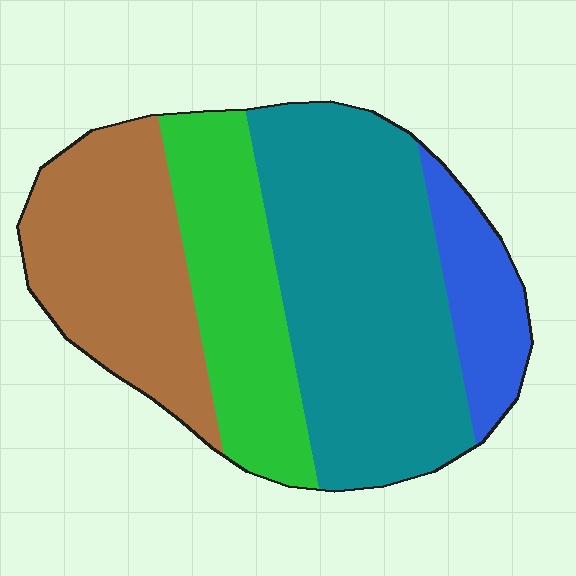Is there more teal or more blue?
Teal.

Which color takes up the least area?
Blue, at roughly 10%.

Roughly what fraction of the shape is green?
Green takes up about one fifth (1/5) of the shape.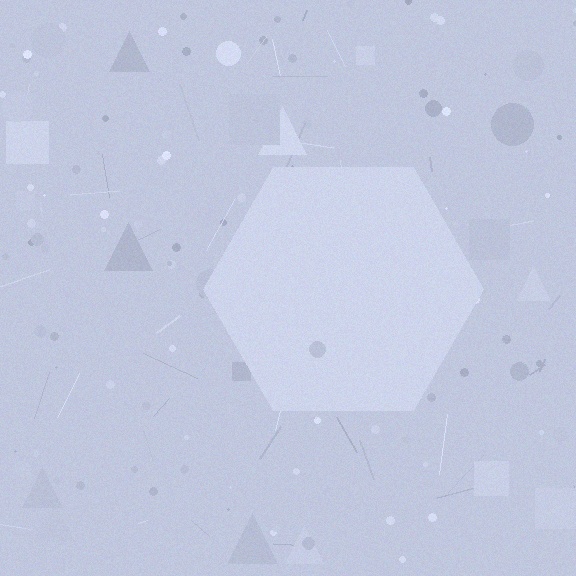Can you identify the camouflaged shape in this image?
The camouflaged shape is a hexagon.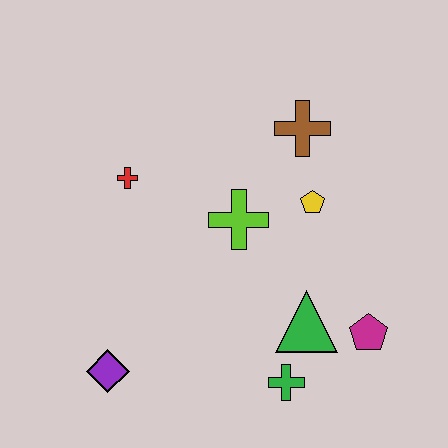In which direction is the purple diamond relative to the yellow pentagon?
The purple diamond is to the left of the yellow pentagon.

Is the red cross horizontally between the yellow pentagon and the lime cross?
No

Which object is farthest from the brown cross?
The purple diamond is farthest from the brown cross.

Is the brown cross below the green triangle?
No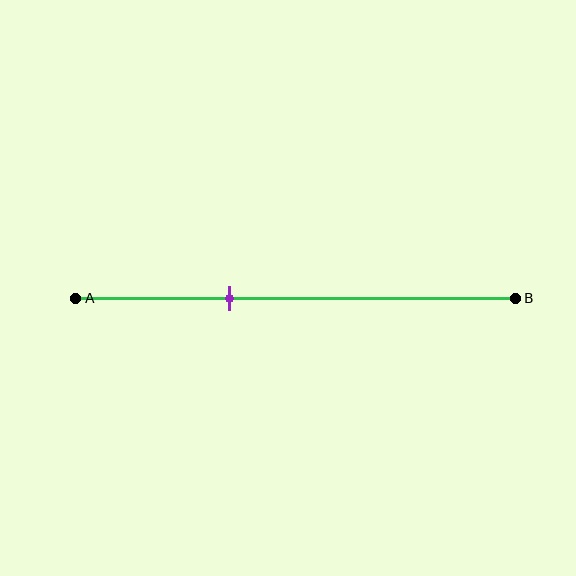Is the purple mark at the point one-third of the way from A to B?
Yes, the mark is approximately at the one-third point.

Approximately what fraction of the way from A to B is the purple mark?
The purple mark is approximately 35% of the way from A to B.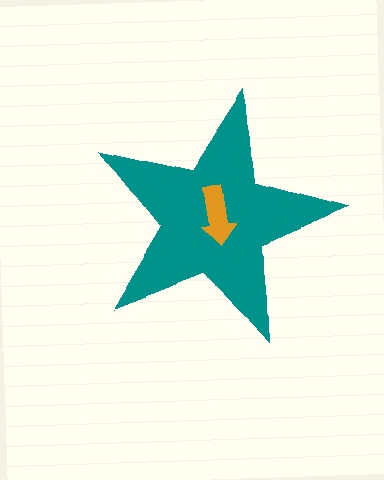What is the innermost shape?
The orange arrow.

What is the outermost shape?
The teal star.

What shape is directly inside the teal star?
The orange arrow.